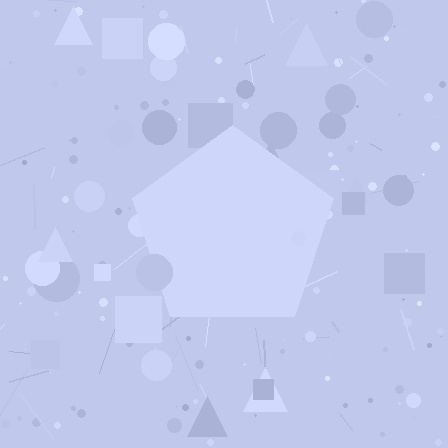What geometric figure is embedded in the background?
A pentagon is embedded in the background.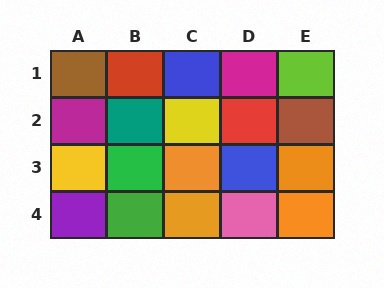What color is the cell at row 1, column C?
Blue.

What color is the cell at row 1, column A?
Brown.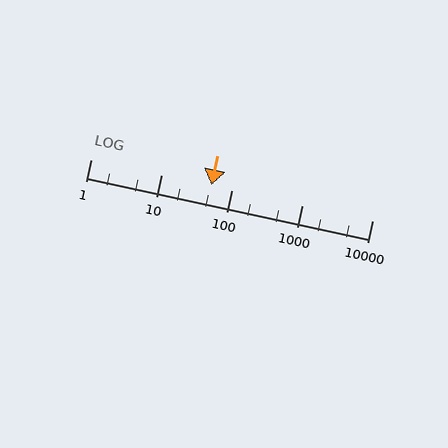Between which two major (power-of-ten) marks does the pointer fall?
The pointer is between 10 and 100.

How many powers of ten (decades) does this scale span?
The scale spans 4 decades, from 1 to 10000.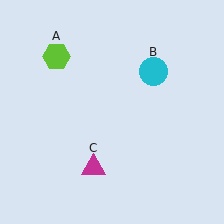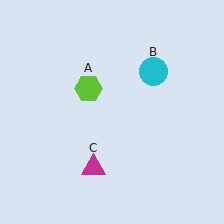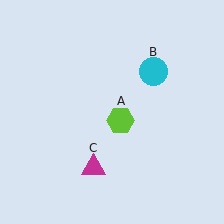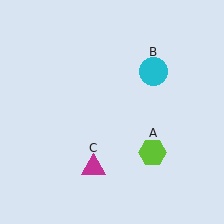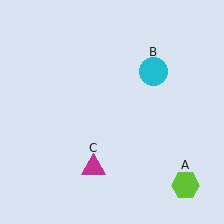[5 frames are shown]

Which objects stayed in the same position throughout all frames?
Cyan circle (object B) and magenta triangle (object C) remained stationary.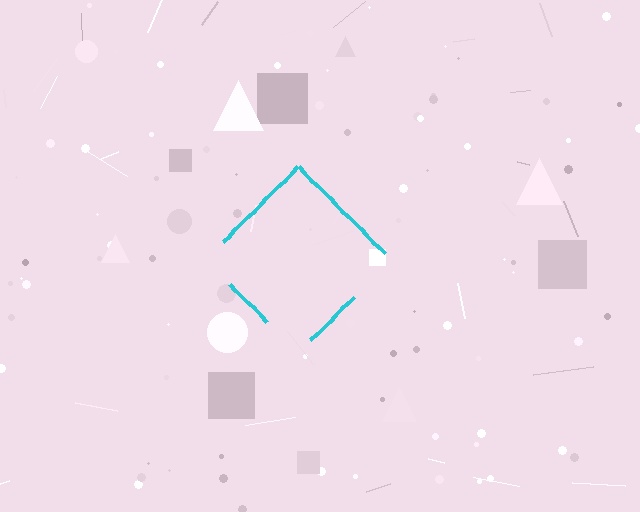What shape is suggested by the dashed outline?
The dashed outline suggests a diamond.